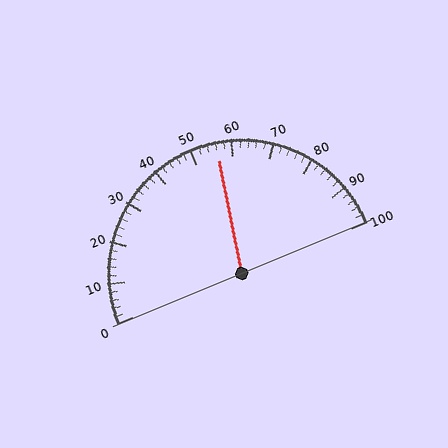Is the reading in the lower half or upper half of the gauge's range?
The reading is in the upper half of the range (0 to 100).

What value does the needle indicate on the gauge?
The needle indicates approximately 56.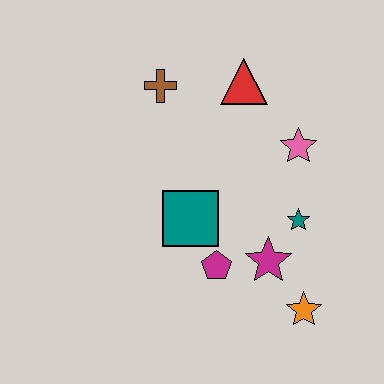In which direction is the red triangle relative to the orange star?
The red triangle is above the orange star.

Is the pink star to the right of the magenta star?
Yes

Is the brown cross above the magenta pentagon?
Yes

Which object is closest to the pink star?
The teal star is closest to the pink star.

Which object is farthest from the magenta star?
The brown cross is farthest from the magenta star.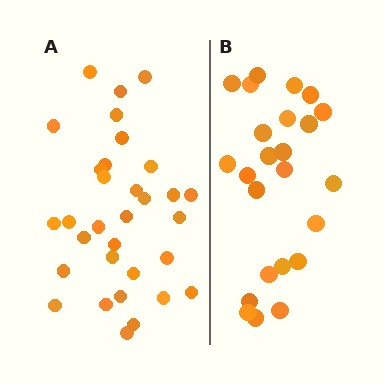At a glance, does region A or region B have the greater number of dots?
Region A (the left region) has more dots.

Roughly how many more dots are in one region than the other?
Region A has roughly 8 or so more dots than region B.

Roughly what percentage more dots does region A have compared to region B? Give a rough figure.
About 35% more.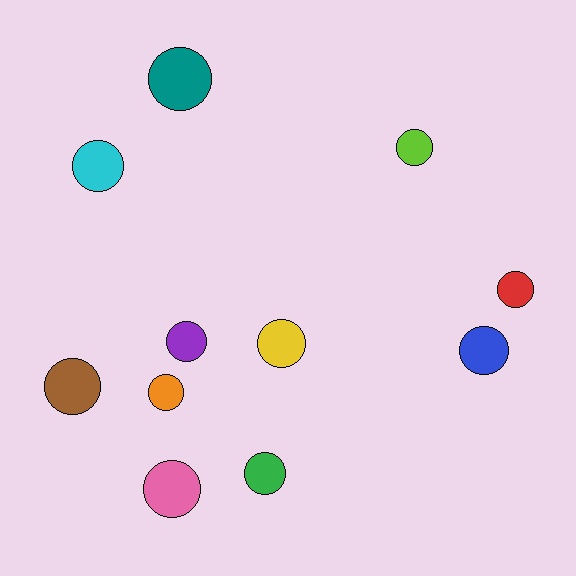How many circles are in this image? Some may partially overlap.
There are 11 circles.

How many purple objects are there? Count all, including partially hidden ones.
There is 1 purple object.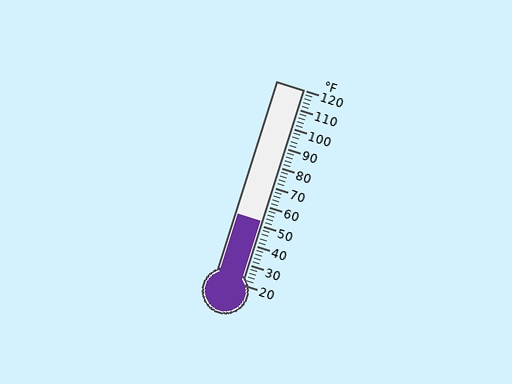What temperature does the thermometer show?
The thermometer shows approximately 52°F.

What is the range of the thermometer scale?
The thermometer scale ranges from 20°F to 120°F.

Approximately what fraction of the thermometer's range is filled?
The thermometer is filled to approximately 30% of its range.